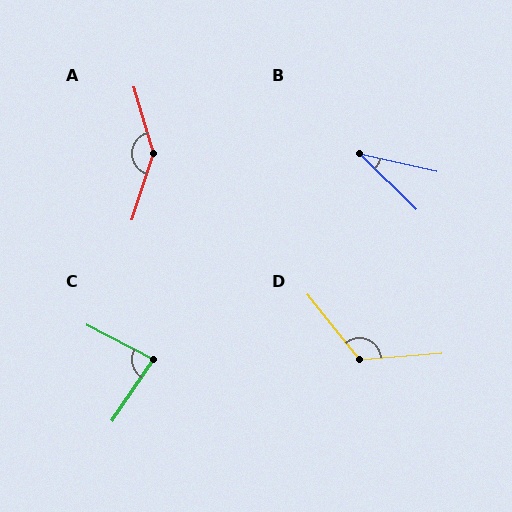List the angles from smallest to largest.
B (32°), C (84°), D (125°), A (145°).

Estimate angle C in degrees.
Approximately 84 degrees.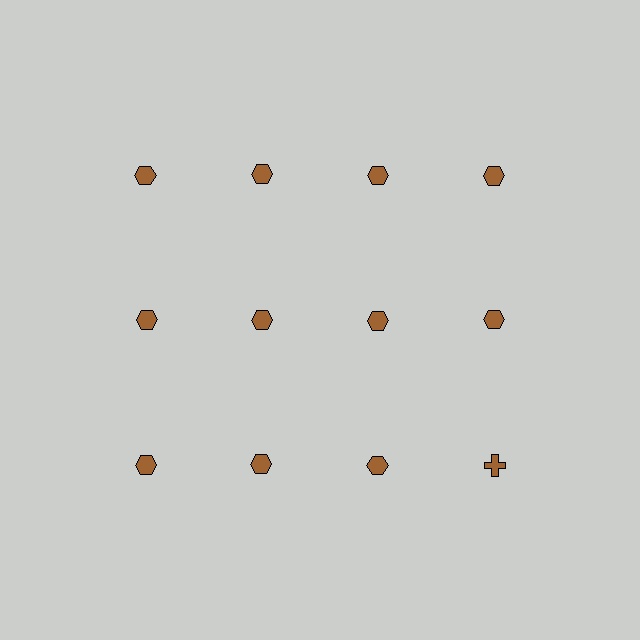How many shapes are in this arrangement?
There are 12 shapes arranged in a grid pattern.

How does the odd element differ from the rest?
It has a different shape: cross instead of hexagon.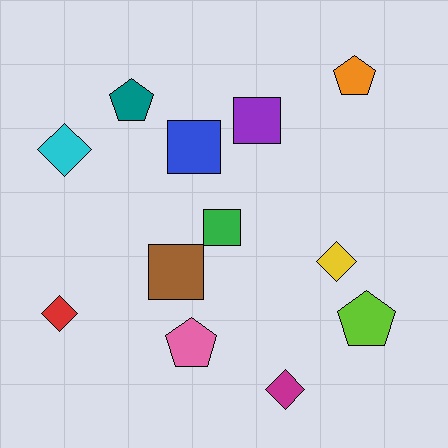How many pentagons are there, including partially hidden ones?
There are 4 pentagons.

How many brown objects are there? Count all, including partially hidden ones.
There is 1 brown object.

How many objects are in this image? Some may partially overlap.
There are 12 objects.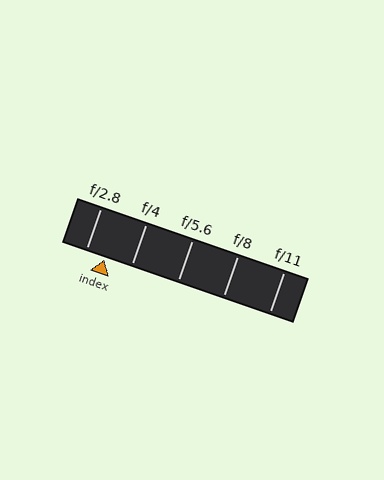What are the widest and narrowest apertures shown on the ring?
The widest aperture shown is f/2.8 and the narrowest is f/11.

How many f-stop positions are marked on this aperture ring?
There are 5 f-stop positions marked.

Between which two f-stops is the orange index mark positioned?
The index mark is between f/2.8 and f/4.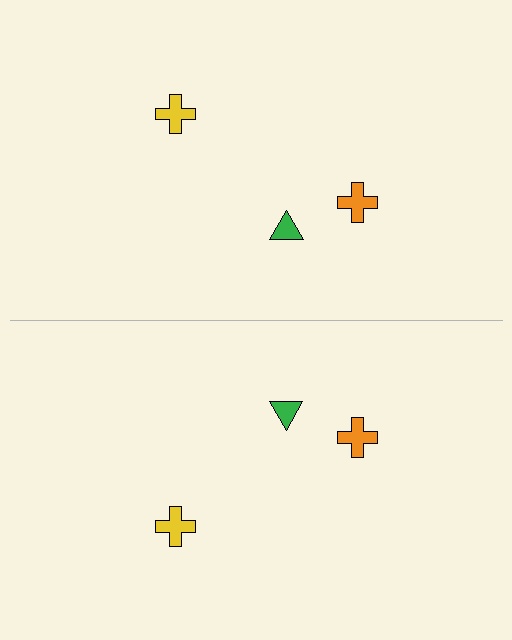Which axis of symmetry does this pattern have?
The pattern has a horizontal axis of symmetry running through the center of the image.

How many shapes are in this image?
There are 6 shapes in this image.